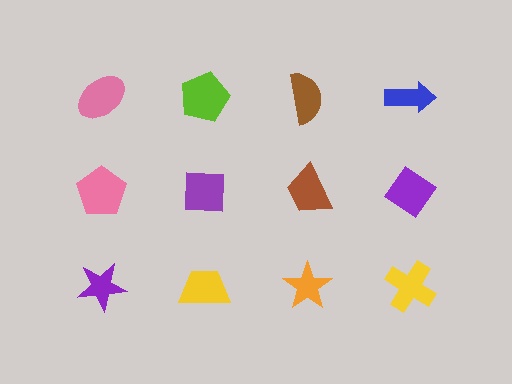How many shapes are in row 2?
4 shapes.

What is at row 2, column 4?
A purple diamond.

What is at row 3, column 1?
A purple star.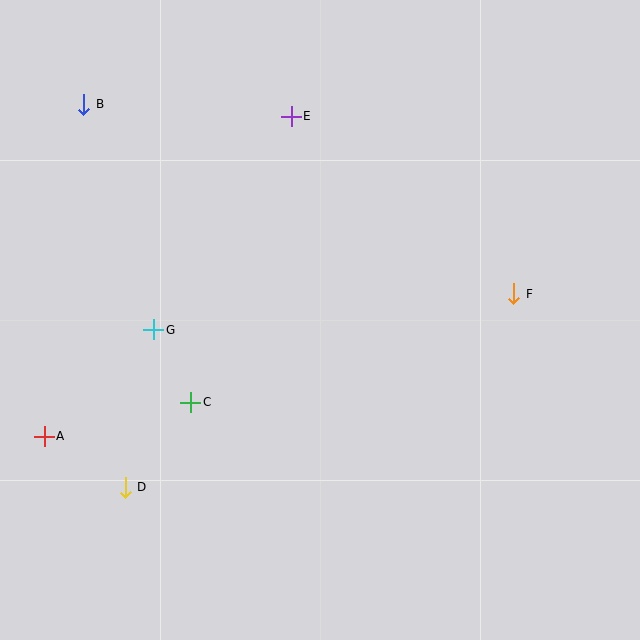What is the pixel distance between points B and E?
The distance between B and E is 208 pixels.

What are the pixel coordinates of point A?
Point A is at (44, 436).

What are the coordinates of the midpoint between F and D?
The midpoint between F and D is at (320, 390).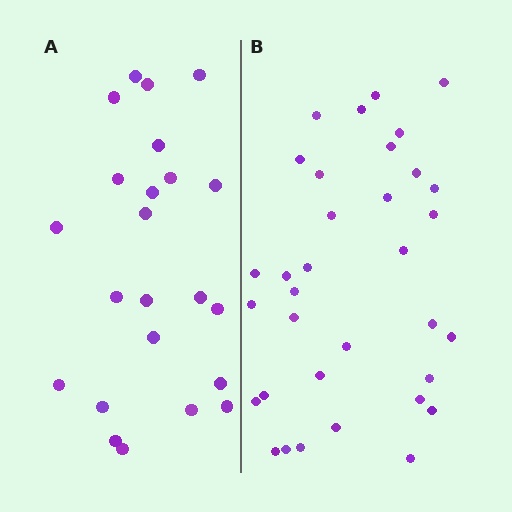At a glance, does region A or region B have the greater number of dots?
Region B (the right region) has more dots.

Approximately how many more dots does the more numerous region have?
Region B has roughly 12 or so more dots than region A.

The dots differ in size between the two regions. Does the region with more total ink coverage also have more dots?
No. Region A has more total ink coverage because its dots are larger, but region B actually contains more individual dots. Total area can be misleading — the number of items is what matters here.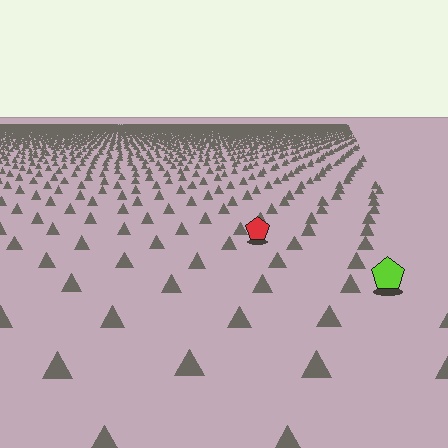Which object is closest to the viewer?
The lime pentagon is closest. The texture marks near it are larger and more spread out.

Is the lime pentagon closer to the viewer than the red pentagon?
Yes. The lime pentagon is closer — you can tell from the texture gradient: the ground texture is coarser near it.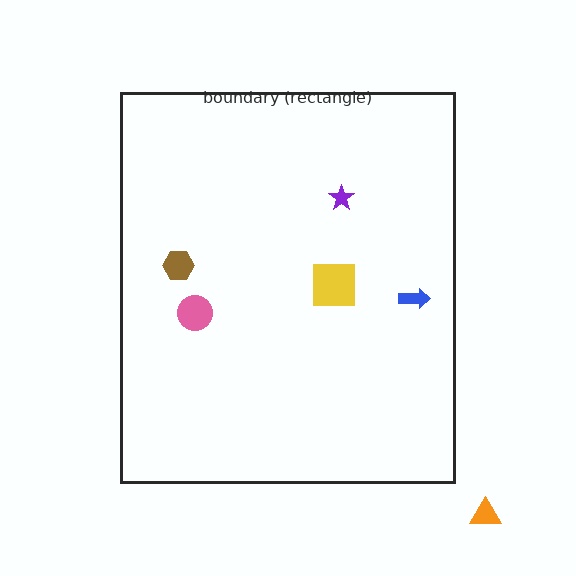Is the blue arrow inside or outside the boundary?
Inside.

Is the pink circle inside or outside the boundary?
Inside.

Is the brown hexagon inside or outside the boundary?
Inside.